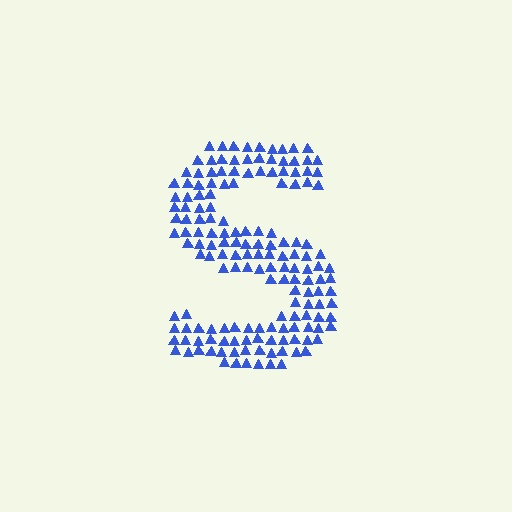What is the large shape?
The large shape is the letter S.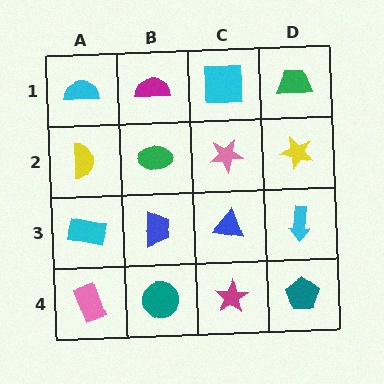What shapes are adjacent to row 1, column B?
A green ellipse (row 2, column B), a cyan semicircle (row 1, column A), a cyan square (row 1, column C).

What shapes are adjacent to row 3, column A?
A yellow semicircle (row 2, column A), a pink rectangle (row 4, column A), a blue trapezoid (row 3, column B).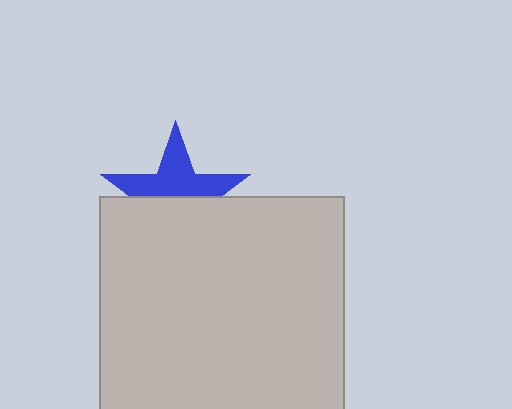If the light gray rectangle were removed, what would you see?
You would see the complete blue star.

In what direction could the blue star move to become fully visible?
The blue star could move up. That would shift it out from behind the light gray rectangle entirely.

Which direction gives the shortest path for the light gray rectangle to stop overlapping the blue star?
Moving down gives the shortest separation.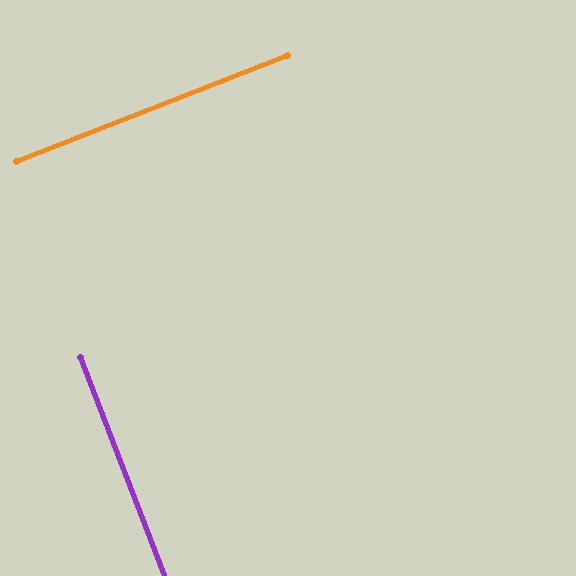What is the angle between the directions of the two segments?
Approximately 90 degrees.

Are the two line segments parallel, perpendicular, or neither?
Perpendicular — they meet at approximately 90°.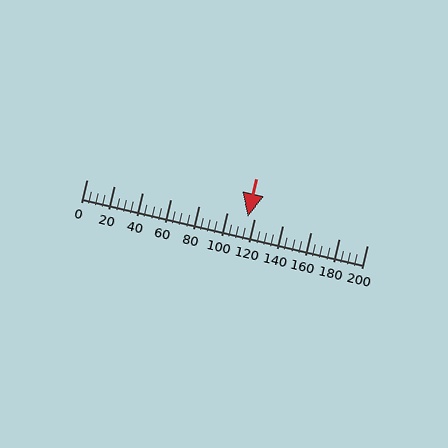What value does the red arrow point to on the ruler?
The red arrow points to approximately 115.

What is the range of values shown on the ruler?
The ruler shows values from 0 to 200.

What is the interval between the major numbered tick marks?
The major tick marks are spaced 20 units apart.